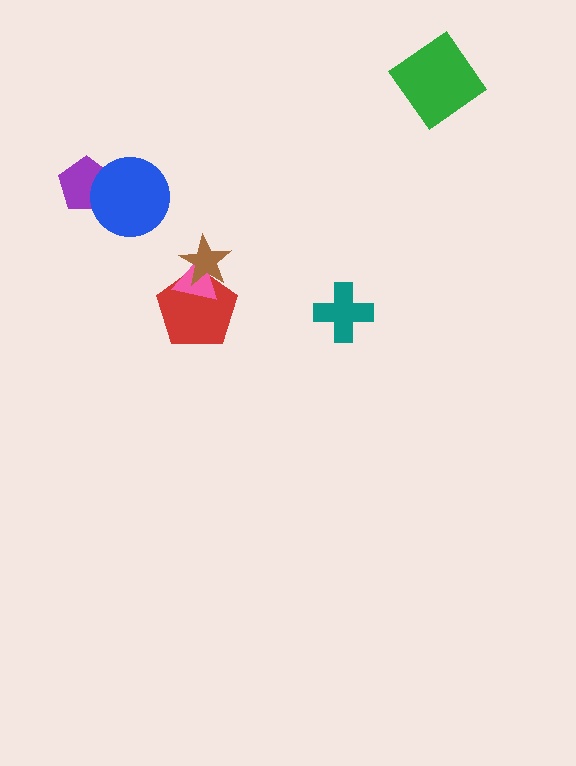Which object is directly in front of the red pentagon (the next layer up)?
The pink triangle is directly in front of the red pentagon.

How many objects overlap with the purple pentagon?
1 object overlaps with the purple pentagon.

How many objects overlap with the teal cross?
0 objects overlap with the teal cross.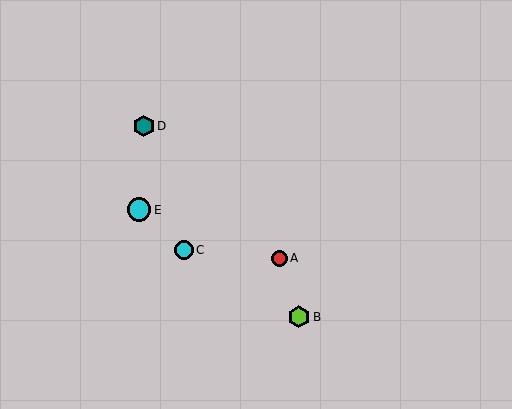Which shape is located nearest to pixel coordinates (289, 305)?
The lime hexagon (labeled B) at (299, 317) is nearest to that location.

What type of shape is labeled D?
Shape D is a teal hexagon.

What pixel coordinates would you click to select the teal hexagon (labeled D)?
Click at (144, 126) to select the teal hexagon D.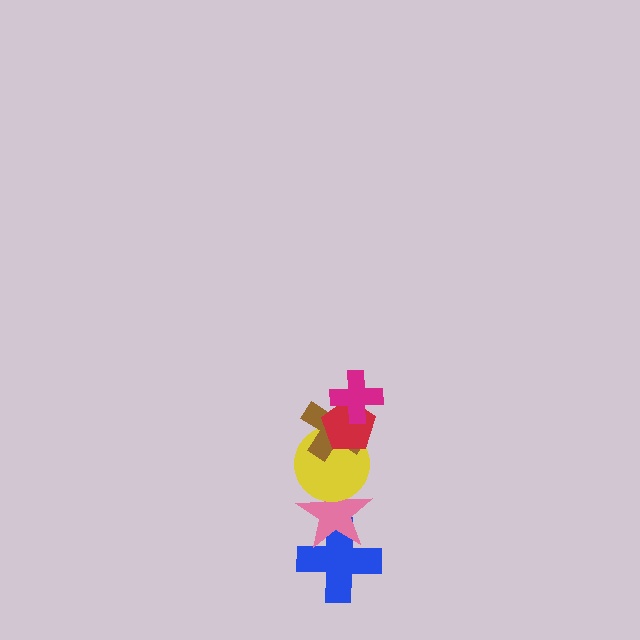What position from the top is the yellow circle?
The yellow circle is 4th from the top.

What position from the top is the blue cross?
The blue cross is 6th from the top.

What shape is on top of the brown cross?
The red pentagon is on top of the brown cross.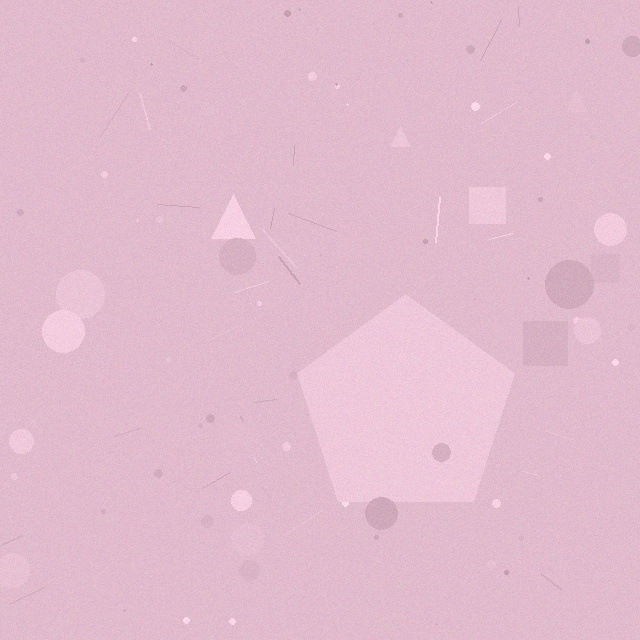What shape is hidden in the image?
A pentagon is hidden in the image.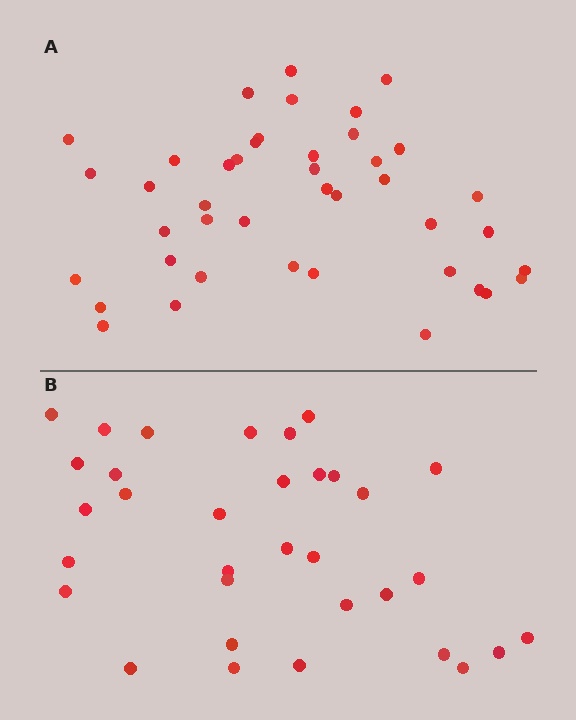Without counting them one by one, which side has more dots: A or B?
Region A (the top region) has more dots.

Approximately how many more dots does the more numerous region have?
Region A has roughly 8 or so more dots than region B.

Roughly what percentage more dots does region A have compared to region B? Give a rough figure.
About 25% more.